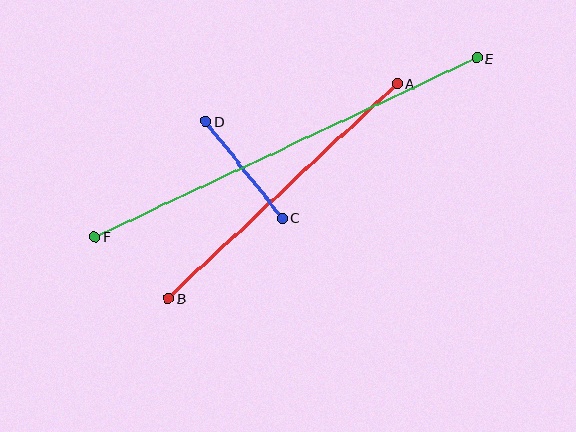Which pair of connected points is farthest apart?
Points E and F are farthest apart.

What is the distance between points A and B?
The distance is approximately 314 pixels.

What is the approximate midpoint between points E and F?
The midpoint is at approximately (286, 147) pixels.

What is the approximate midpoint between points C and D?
The midpoint is at approximately (244, 170) pixels.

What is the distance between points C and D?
The distance is approximately 123 pixels.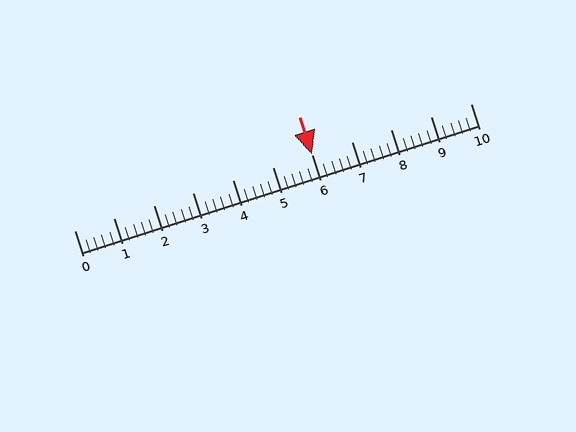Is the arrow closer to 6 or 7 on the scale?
The arrow is closer to 6.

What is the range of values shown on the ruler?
The ruler shows values from 0 to 10.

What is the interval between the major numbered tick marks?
The major tick marks are spaced 1 units apart.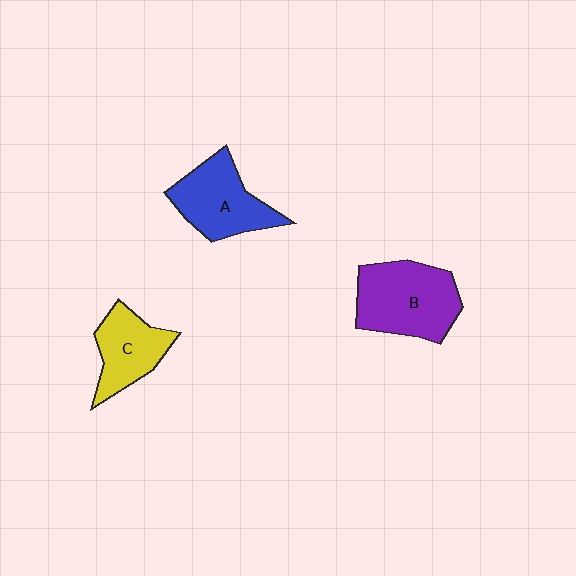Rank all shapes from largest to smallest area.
From largest to smallest: B (purple), A (blue), C (yellow).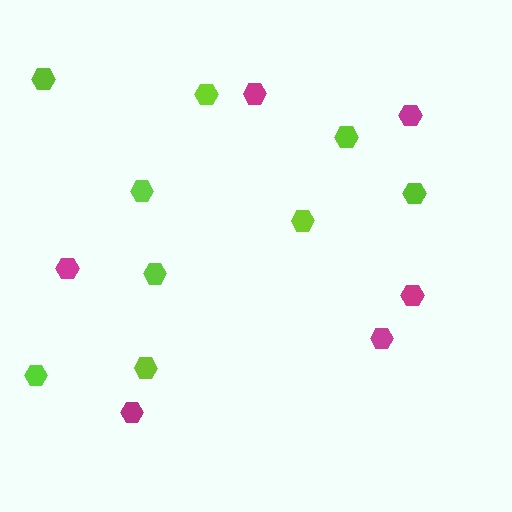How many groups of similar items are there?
There are 2 groups: one group of magenta hexagons (6) and one group of lime hexagons (9).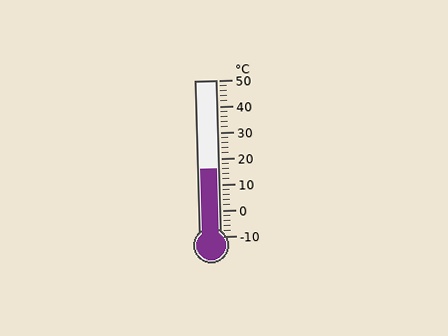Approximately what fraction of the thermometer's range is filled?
The thermometer is filled to approximately 45% of its range.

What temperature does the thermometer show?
The thermometer shows approximately 16°C.